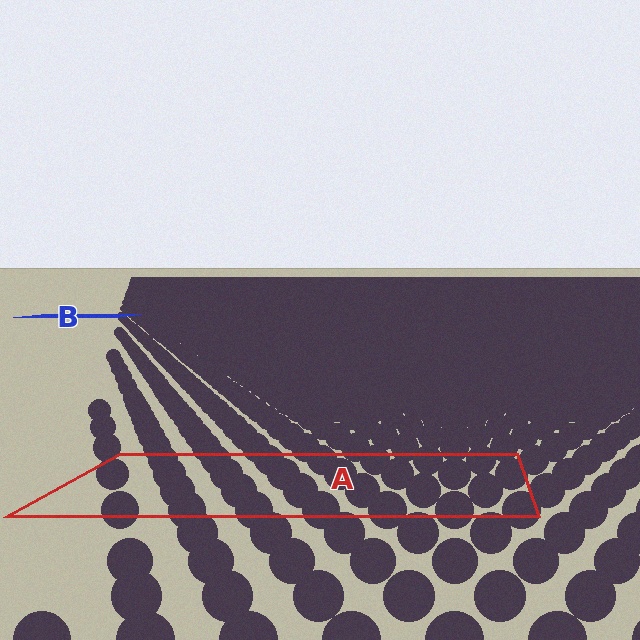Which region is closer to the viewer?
Region A is closer. The texture elements there are larger and more spread out.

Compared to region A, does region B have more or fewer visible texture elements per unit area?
Region B has more texture elements per unit area — they are packed more densely because it is farther away.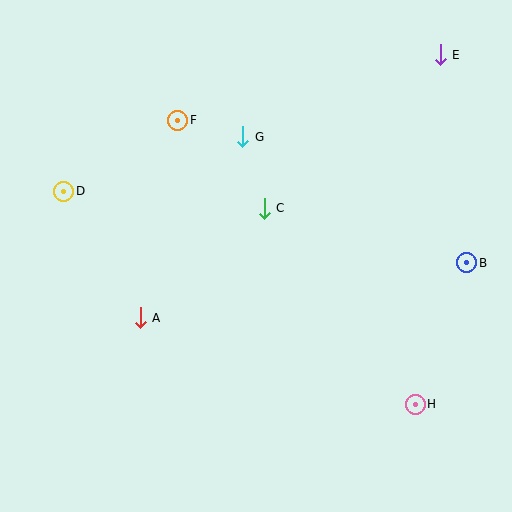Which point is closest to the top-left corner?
Point D is closest to the top-left corner.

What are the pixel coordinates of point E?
Point E is at (440, 55).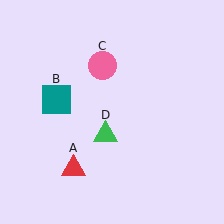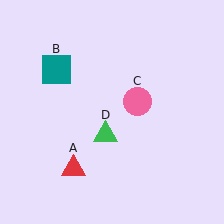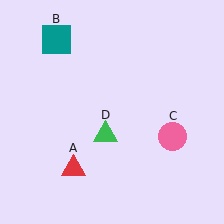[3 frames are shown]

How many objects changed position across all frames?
2 objects changed position: teal square (object B), pink circle (object C).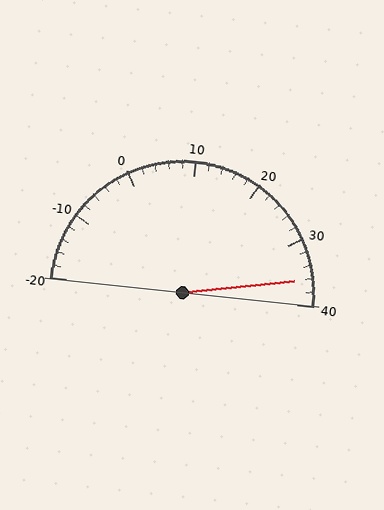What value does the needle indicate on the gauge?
The needle indicates approximately 36.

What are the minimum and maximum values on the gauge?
The gauge ranges from -20 to 40.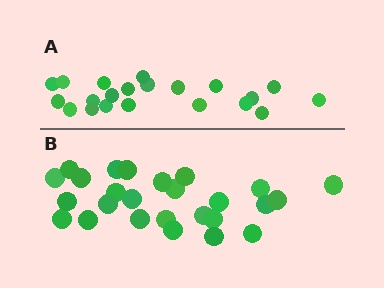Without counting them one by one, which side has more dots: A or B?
Region B (the bottom region) has more dots.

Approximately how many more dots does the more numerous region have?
Region B has about 5 more dots than region A.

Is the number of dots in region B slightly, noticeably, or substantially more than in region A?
Region B has only slightly more — the two regions are fairly close. The ratio is roughly 1.2 to 1.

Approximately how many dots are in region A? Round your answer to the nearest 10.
About 20 dots. (The exact count is 21, which rounds to 20.)